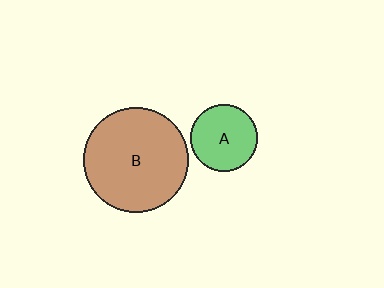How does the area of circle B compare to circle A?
Approximately 2.5 times.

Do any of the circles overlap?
No, none of the circles overlap.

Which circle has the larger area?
Circle B (brown).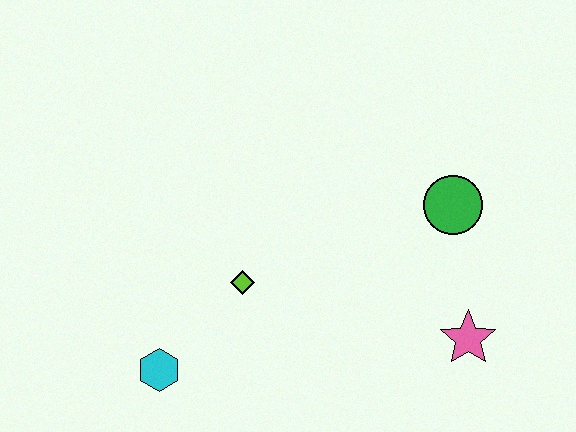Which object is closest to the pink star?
The green circle is closest to the pink star.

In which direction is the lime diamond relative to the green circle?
The lime diamond is to the left of the green circle.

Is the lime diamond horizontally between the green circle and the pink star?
No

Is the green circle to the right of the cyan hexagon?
Yes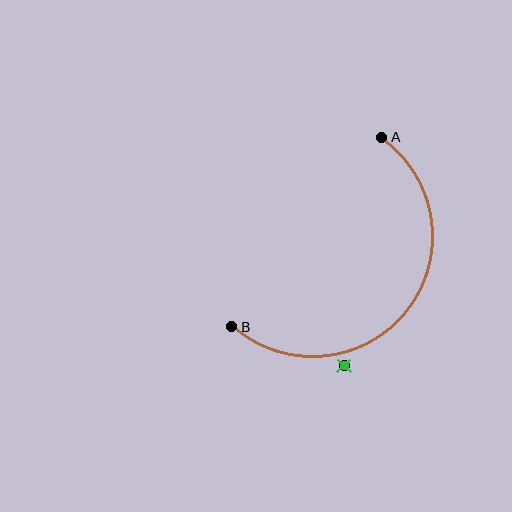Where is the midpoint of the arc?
The arc midpoint is the point on the curve farthest from the straight line joining A and B. It sits below and to the right of that line.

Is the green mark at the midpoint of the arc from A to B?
No — the green mark does not lie on the arc at all. It sits slightly outside the curve.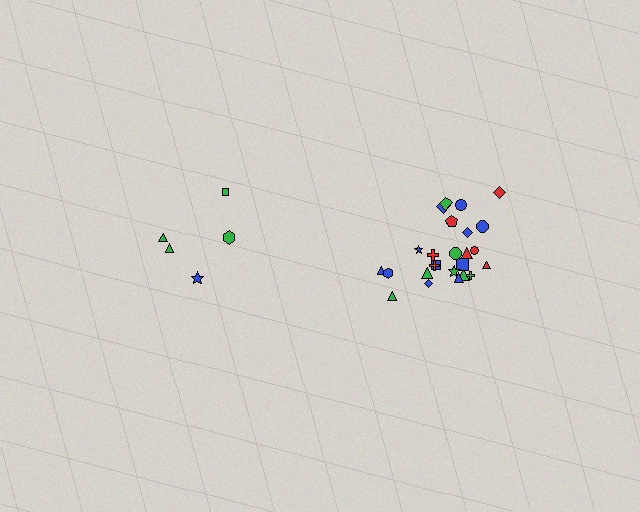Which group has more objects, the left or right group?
The right group.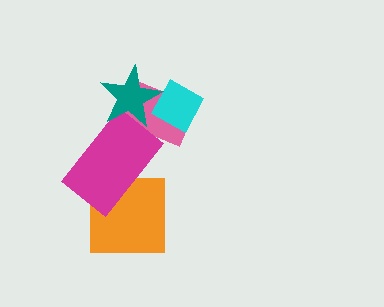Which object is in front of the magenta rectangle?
The teal star is in front of the magenta rectangle.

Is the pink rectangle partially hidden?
Yes, it is partially covered by another shape.